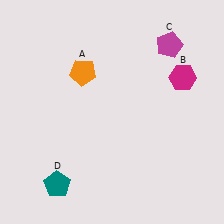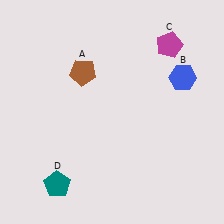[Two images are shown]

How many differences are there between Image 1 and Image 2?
There are 2 differences between the two images.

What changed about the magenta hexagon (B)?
In Image 1, B is magenta. In Image 2, it changed to blue.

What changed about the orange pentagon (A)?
In Image 1, A is orange. In Image 2, it changed to brown.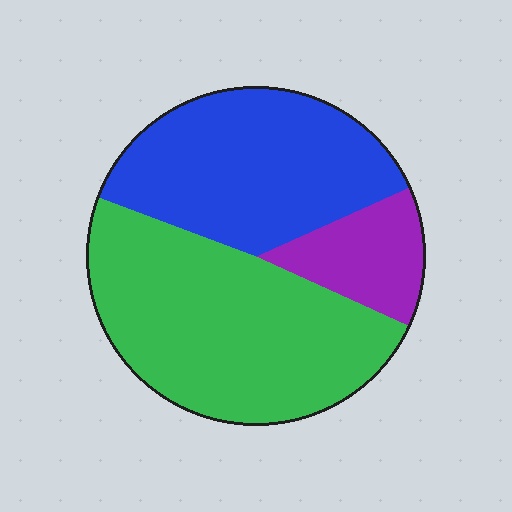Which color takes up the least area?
Purple, at roughly 15%.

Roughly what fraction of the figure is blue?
Blue takes up about three eighths (3/8) of the figure.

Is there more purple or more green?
Green.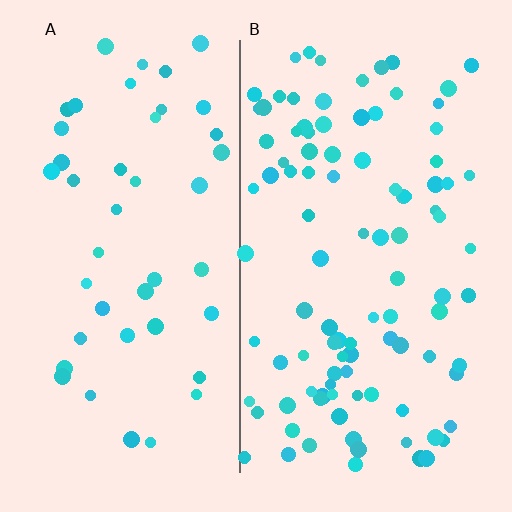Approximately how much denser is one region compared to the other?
Approximately 2.3× — region B over region A.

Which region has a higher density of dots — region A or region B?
B (the right).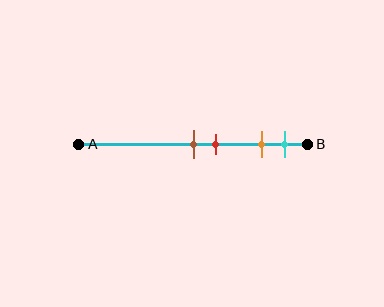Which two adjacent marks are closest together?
The brown and red marks are the closest adjacent pair.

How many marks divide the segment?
There are 4 marks dividing the segment.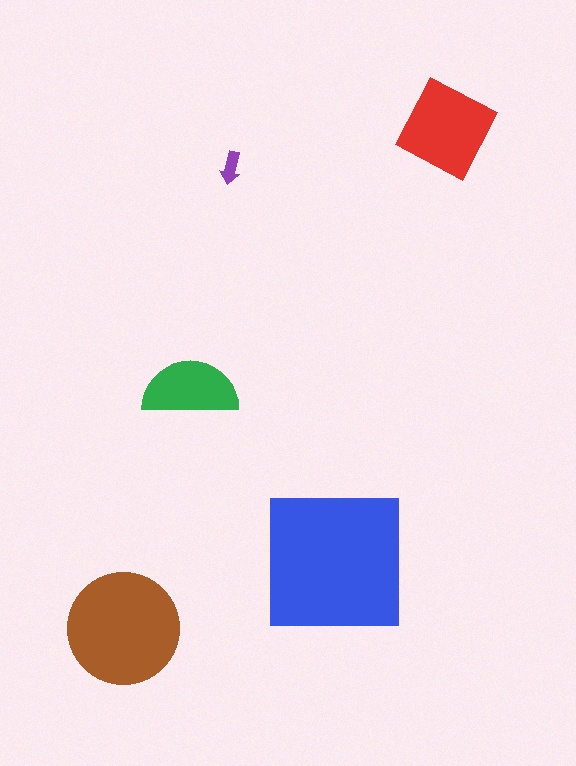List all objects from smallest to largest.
The purple arrow, the green semicircle, the red diamond, the brown circle, the blue square.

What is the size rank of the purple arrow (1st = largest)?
5th.